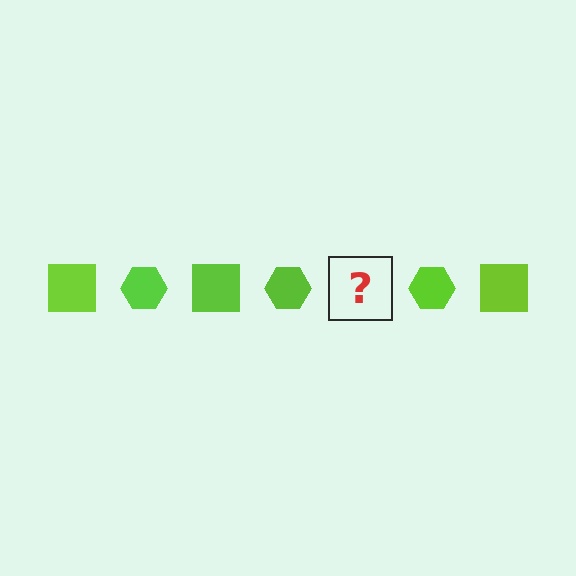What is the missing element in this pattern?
The missing element is a lime square.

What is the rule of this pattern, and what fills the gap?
The rule is that the pattern cycles through square, hexagon shapes in lime. The gap should be filled with a lime square.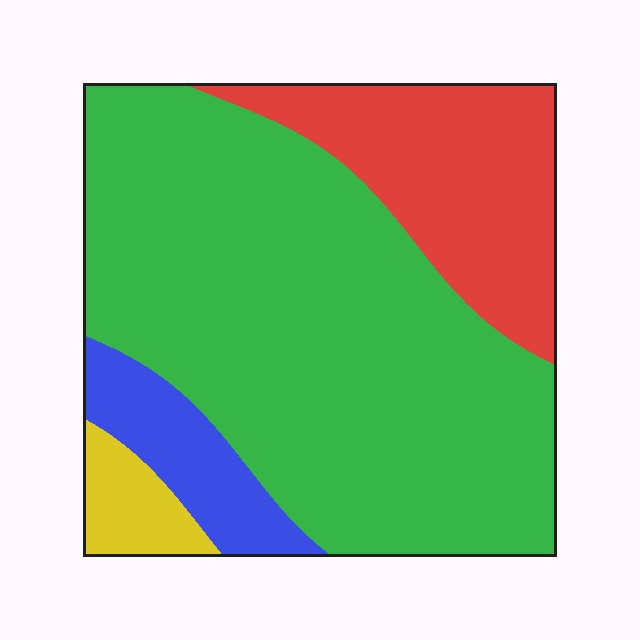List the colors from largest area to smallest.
From largest to smallest: green, red, blue, yellow.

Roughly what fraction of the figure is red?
Red covers 21% of the figure.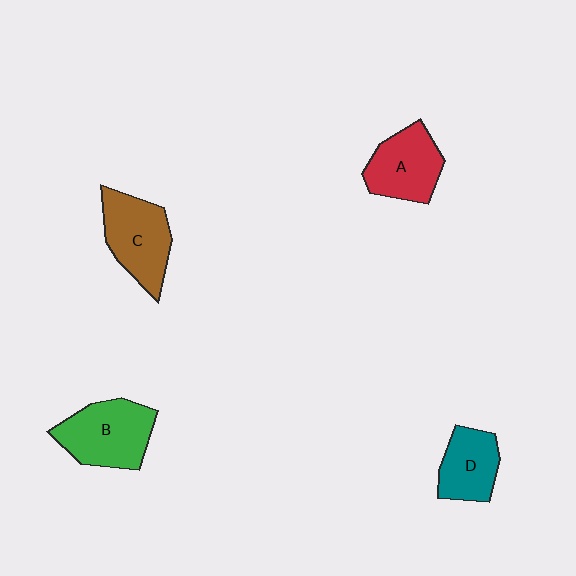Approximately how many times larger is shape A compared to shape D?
Approximately 1.2 times.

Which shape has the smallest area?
Shape D (teal).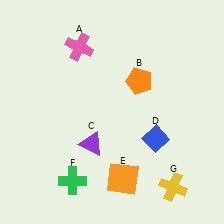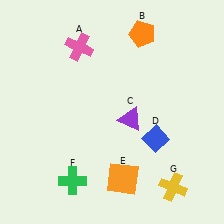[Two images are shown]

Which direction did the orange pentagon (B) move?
The orange pentagon (B) moved up.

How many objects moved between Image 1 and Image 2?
2 objects moved between the two images.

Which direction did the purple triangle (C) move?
The purple triangle (C) moved right.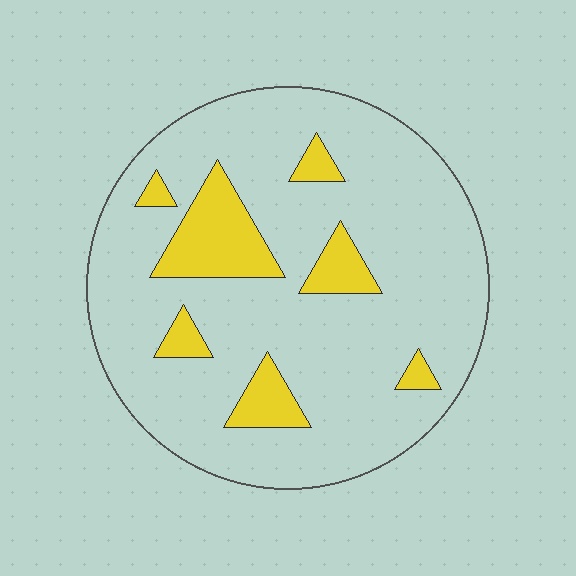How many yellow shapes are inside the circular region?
7.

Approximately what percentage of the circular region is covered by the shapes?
Approximately 15%.